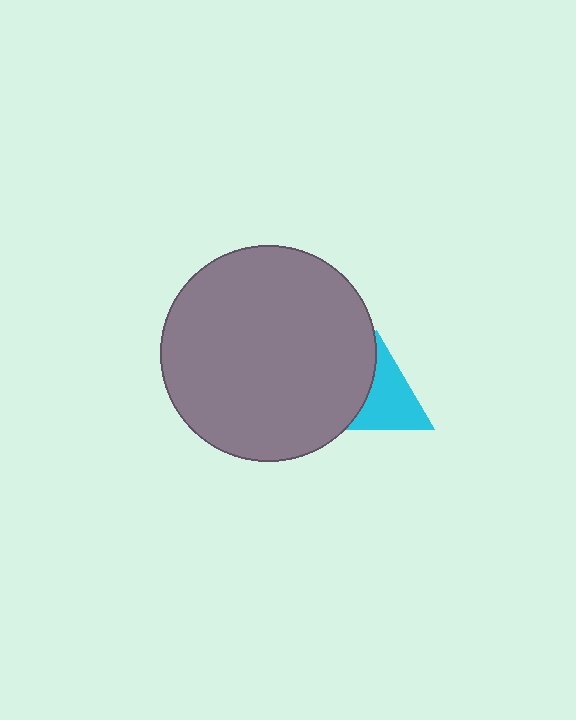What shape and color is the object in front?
The object in front is a gray circle.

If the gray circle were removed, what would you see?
You would see the complete cyan triangle.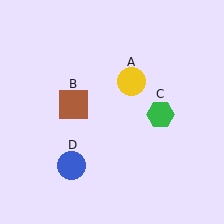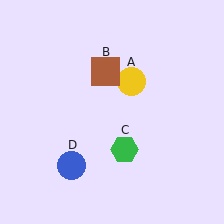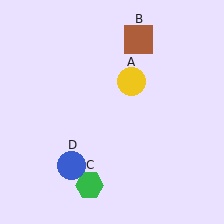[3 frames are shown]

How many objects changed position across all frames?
2 objects changed position: brown square (object B), green hexagon (object C).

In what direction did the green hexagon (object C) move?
The green hexagon (object C) moved down and to the left.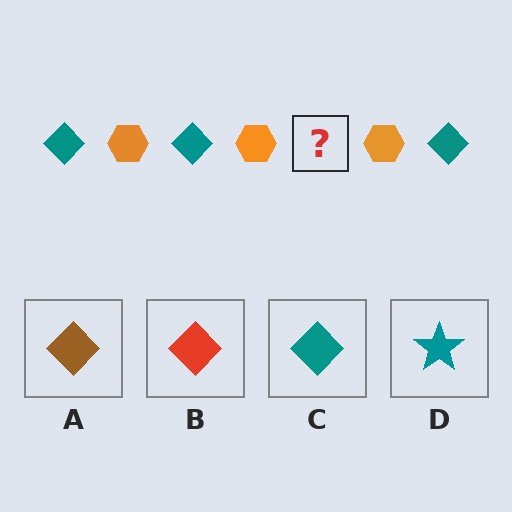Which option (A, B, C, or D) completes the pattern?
C.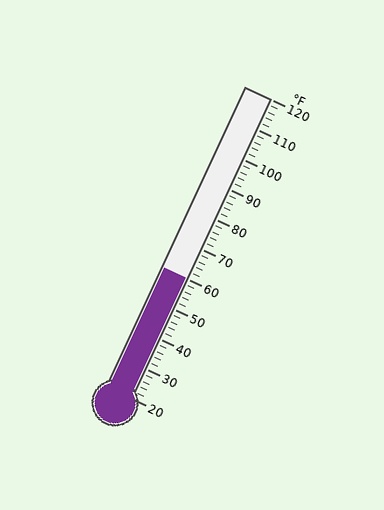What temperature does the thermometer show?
The thermometer shows approximately 60°F.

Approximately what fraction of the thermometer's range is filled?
The thermometer is filled to approximately 40% of its range.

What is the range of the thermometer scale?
The thermometer scale ranges from 20°F to 120°F.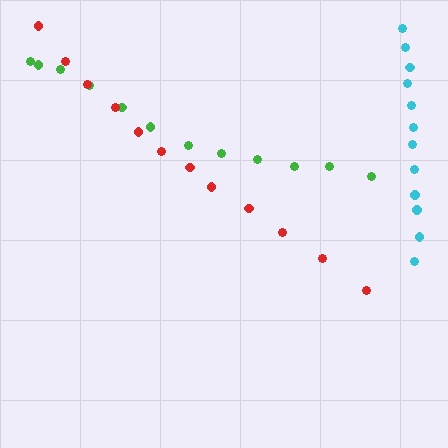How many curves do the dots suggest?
There are 3 distinct paths.